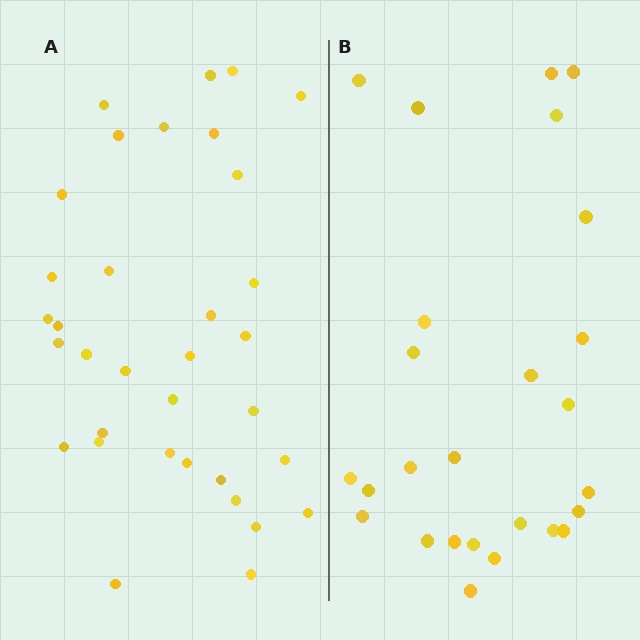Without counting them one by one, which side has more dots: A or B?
Region A (the left region) has more dots.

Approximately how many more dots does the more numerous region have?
Region A has roughly 8 or so more dots than region B.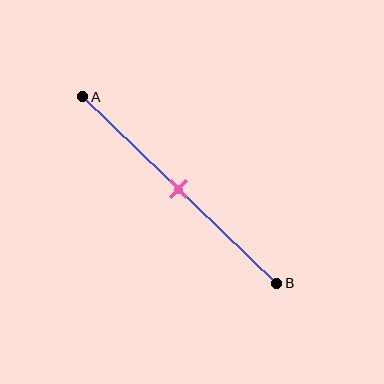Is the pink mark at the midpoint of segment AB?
Yes, the mark is approximately at the midpoint.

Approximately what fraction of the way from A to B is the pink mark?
The pink mark is approximately 50% of the way from A to B.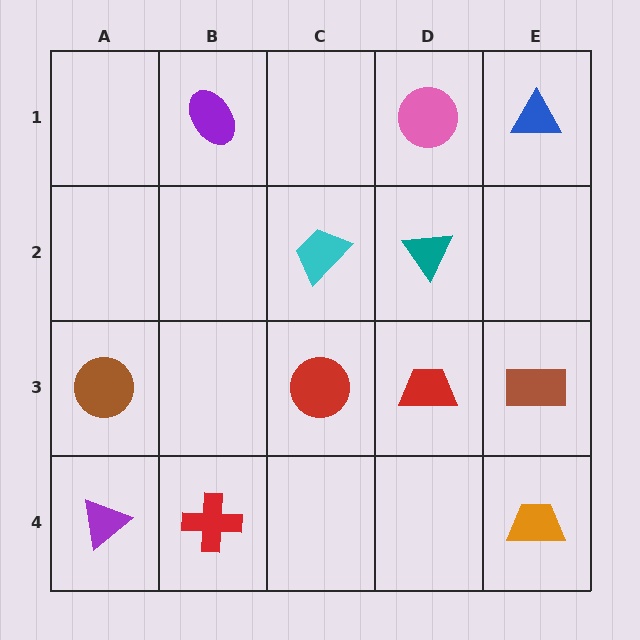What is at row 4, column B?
A red cross.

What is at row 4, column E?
An orange trapezoid.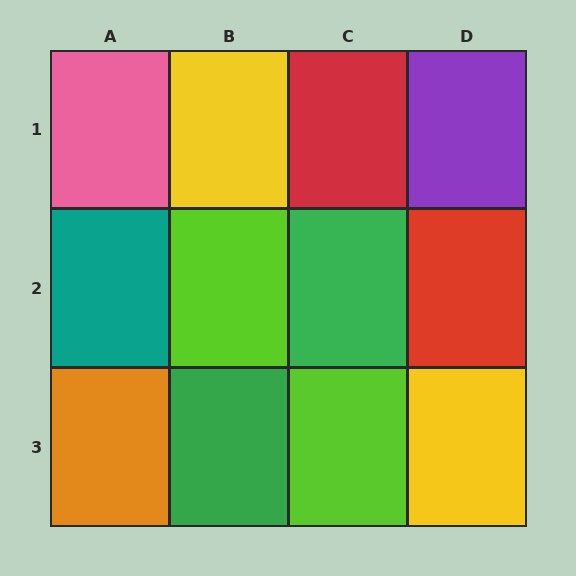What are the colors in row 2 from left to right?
Teal, lime, green, red.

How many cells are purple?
1 cell is purple.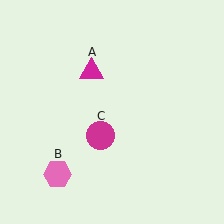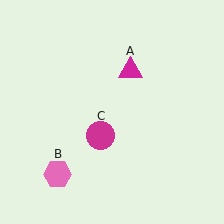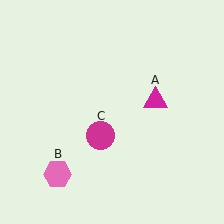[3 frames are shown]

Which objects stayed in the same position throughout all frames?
Pink hexagon (object B) and magenta circle (object C) remained stationary.